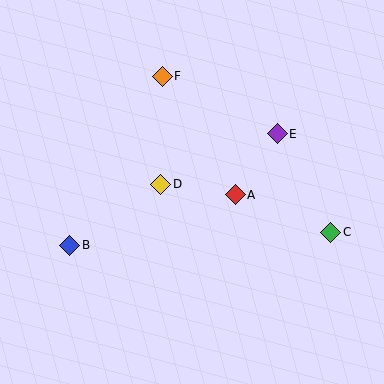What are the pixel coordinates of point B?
Point B is at (70, 245).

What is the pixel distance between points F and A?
The distance between F and A is 139 pixels.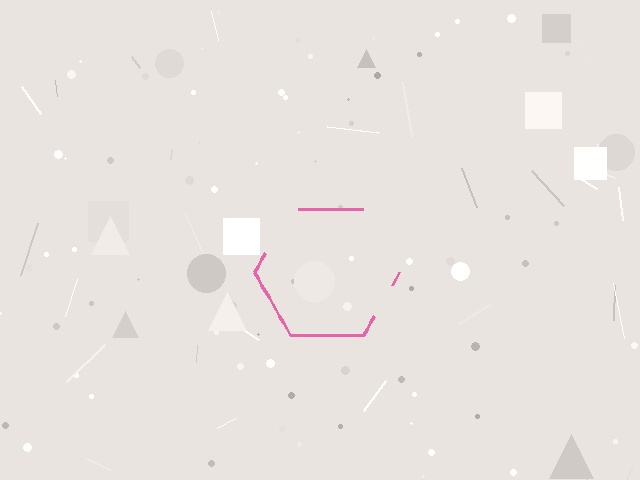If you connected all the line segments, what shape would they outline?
They would outline a hexagon.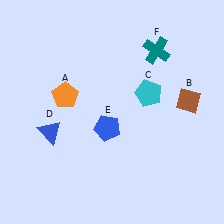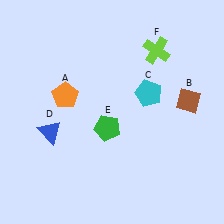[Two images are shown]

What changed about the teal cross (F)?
In Image 1, F is teal. In Image 2, it changed to lime.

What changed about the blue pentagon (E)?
In Image 1, E is blue. In Image 2, it changed to green.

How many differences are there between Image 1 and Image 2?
There are 2 differences between the two images.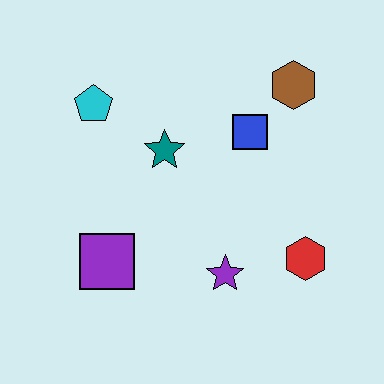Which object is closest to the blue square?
The brown hexagon is closest to the blue square.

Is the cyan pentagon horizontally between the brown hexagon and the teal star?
No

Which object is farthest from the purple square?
The brown hexagon is farthest from the purple square.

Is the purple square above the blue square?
No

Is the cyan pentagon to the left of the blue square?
Yes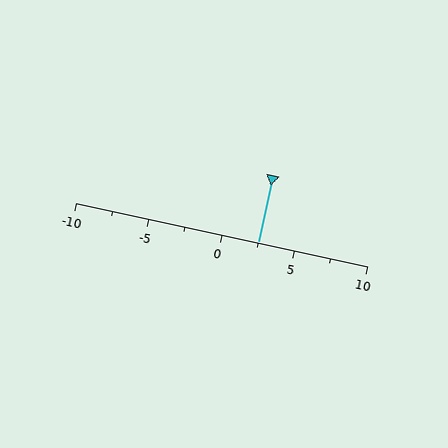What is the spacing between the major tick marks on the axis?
The major ticks are spaced 5 apart.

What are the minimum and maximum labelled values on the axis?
The axis runs from -10 to 10.